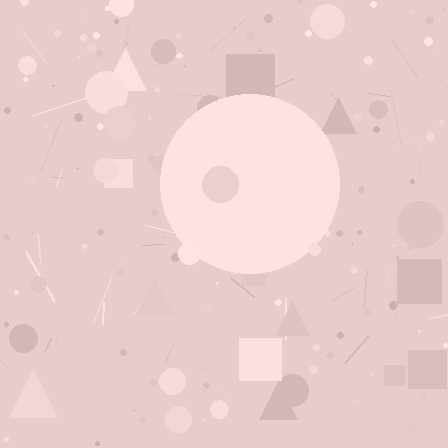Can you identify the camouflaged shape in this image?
The camouflaged shape is a circle.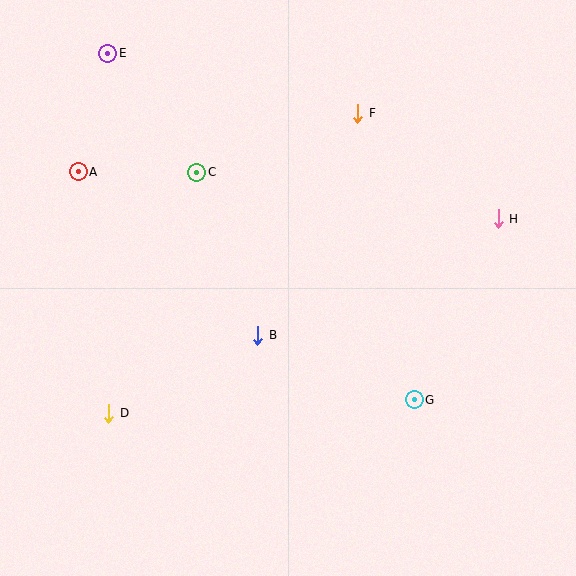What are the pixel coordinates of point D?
Point D is at (109, 413).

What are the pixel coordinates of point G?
Point G is at (414, 400).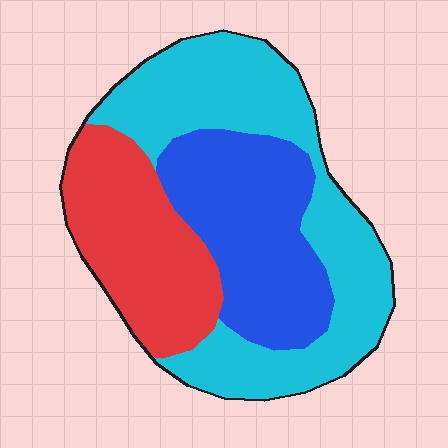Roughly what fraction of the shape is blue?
Blue covers 30% of the shape.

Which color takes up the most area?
Cyan, at roughly 45%.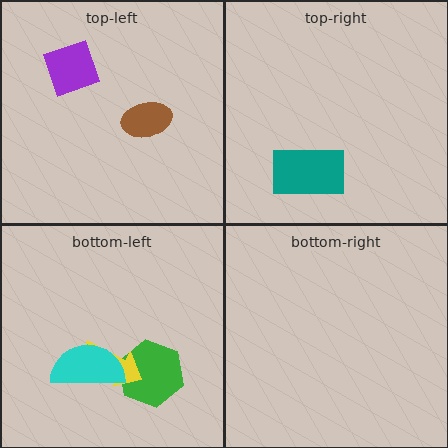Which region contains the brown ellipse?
The top-left region.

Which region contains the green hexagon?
The bottom-left region.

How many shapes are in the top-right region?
1.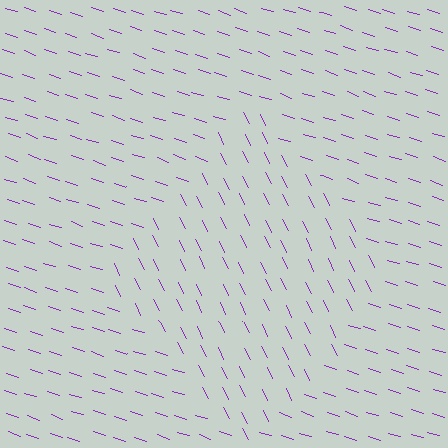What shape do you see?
I see a diamond.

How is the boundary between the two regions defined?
The boundary is defined purely by a change in line orientation (approximately 45 degrees difference). All lines are the same color and thickness.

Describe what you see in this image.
The image is filled with small purple line segments. A diamond region in the image has lines oriented differently from the surrounding lines, creating a visible texture boundary.